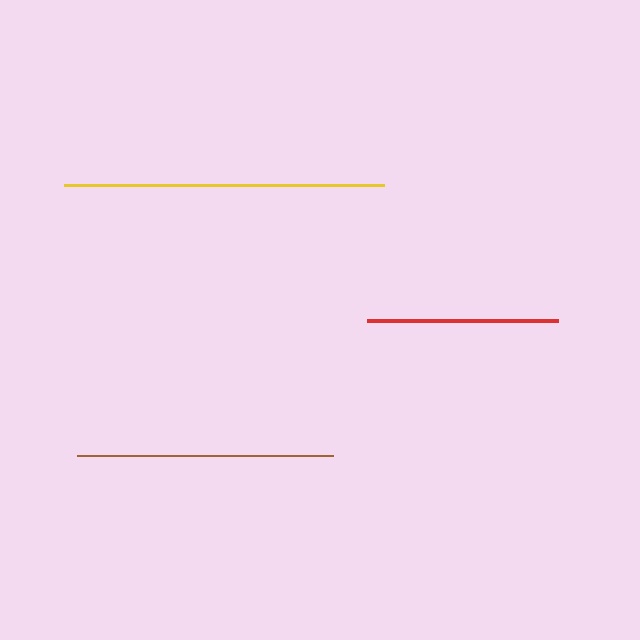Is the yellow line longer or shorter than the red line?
The yellow line is longer than the red line.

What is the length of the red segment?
The red segment is approximately 191 pixels long.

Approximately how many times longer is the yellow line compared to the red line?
The yellow line is approximately 1.7 times the length of the red line.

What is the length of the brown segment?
The brown segment is approximately 255 pixels long.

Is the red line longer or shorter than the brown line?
The brown line is longer than the red line.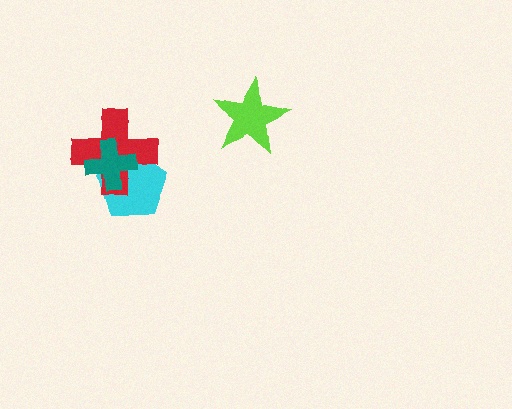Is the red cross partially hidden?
Yes, it is partially covered by another shape.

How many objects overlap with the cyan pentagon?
2 objects overlap with the cyan pentagon.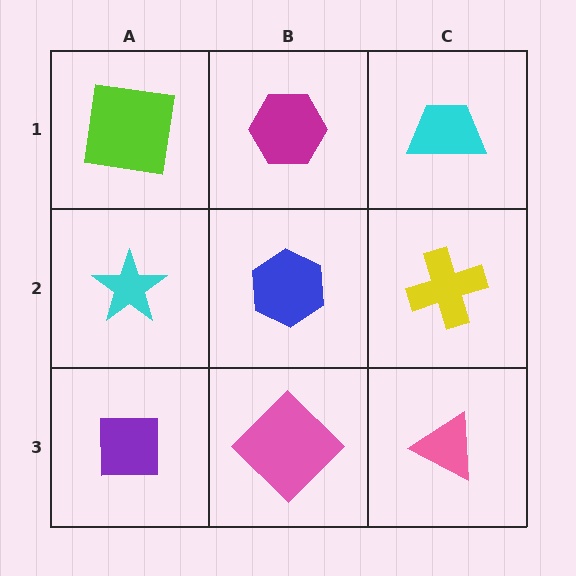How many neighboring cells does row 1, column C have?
2.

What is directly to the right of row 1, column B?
A cyan trapezoid.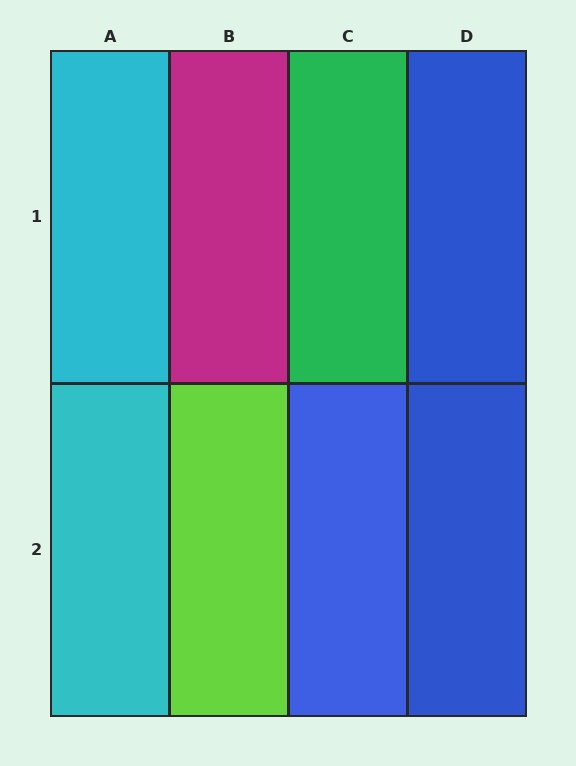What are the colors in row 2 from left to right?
Cyan, lime, blue, blue.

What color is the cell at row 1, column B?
Magenta.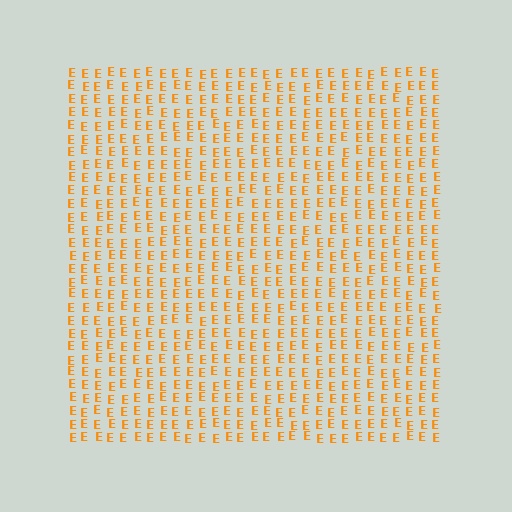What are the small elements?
The small elements are letter E's.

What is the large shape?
The large shape is a square.